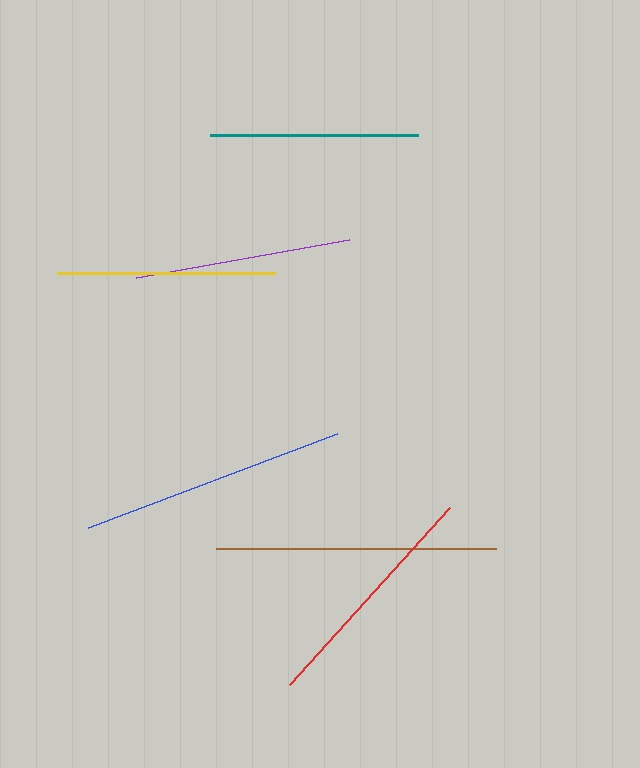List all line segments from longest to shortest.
From longest to shortest: brown, blue, red, yellow, purple, teal.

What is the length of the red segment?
The red segment is approximately 238 pixels long.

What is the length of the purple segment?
The purple segment is approximately 216 pixels long.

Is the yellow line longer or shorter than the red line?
The red line is longer than the yellow line.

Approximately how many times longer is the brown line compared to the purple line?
The brown line is approximately 1.3 times the length of the purple line.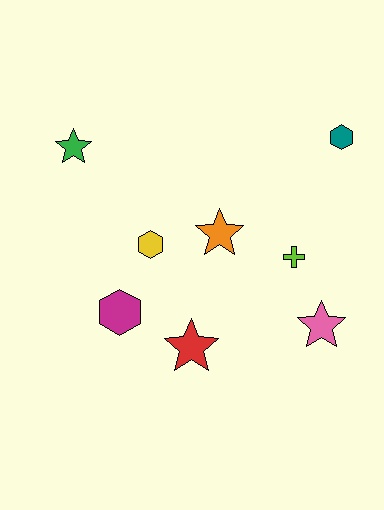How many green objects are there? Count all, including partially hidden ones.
There is 1 green object.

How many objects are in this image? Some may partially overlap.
There are 8 objects.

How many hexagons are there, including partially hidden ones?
There are 3 hexagons.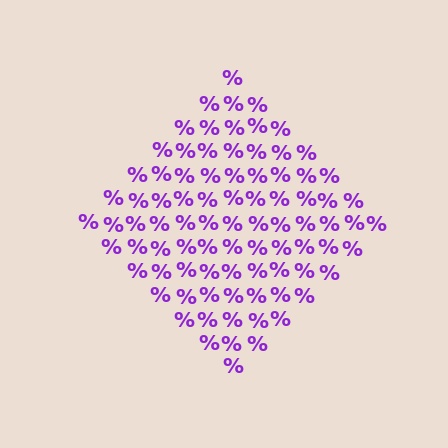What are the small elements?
The small elements are percent signs.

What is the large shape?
The large shape is a diamond.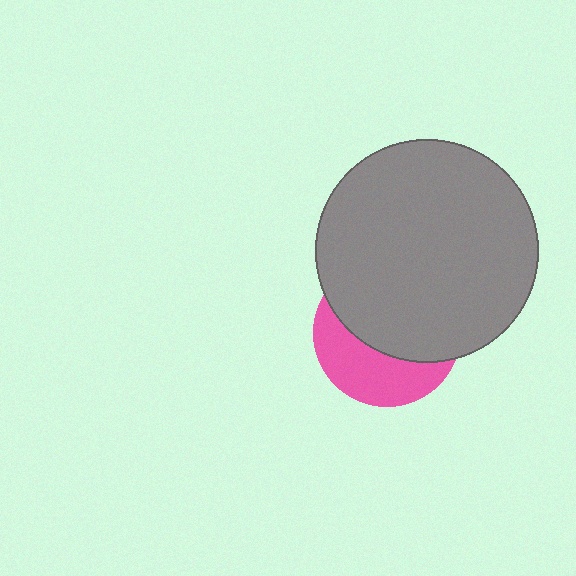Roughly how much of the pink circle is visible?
A small part of it is visible (roughly 40%).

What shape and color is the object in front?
The object in front is a gray circle.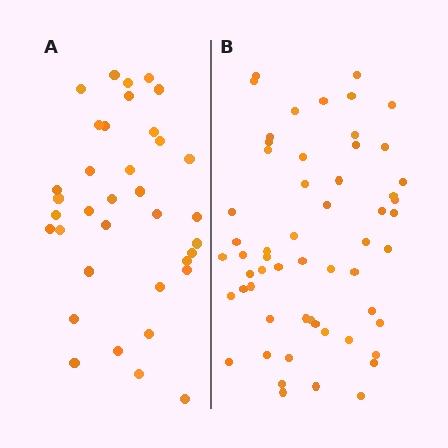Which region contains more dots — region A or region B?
Region B (the right region) has more dots.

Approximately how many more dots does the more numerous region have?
Region B has approximately 20 more dots than region A.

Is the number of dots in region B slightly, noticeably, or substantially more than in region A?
Region B has substantially more. The ratio is roughly 1.6 to 1.